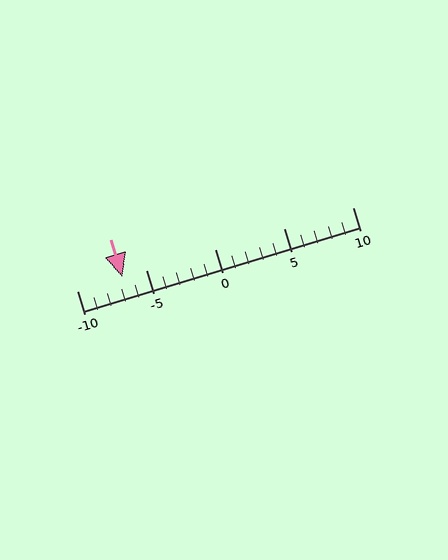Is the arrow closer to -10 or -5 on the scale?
The arrow is closer to -5.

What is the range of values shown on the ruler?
The ruler shows values from -10 to 10.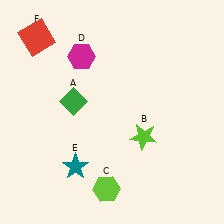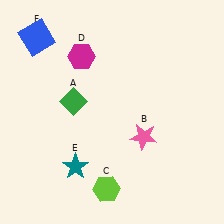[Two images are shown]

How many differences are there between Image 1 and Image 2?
There are 2 differences between the two images.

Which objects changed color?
B changed from lime to pink. F changed from red to blue.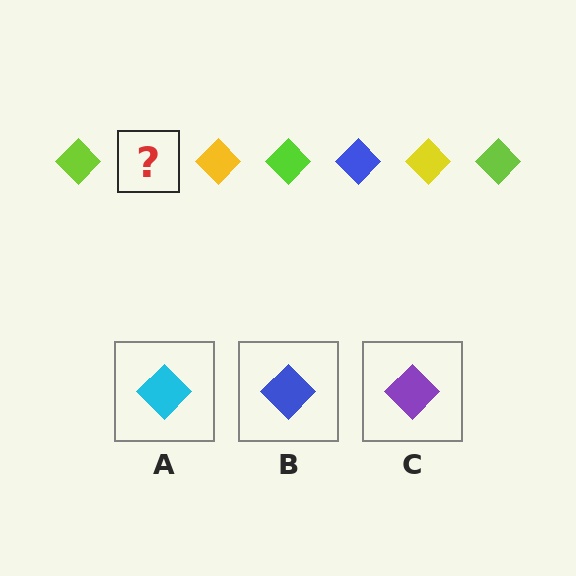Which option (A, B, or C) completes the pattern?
B.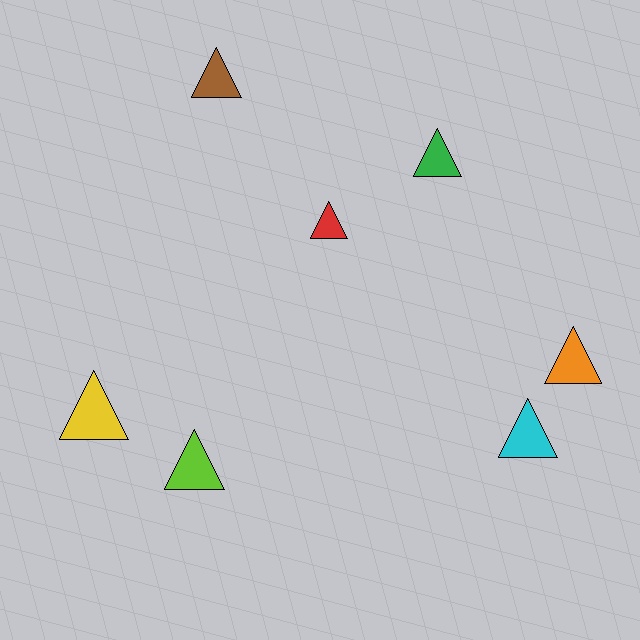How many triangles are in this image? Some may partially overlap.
There are 7 triangles.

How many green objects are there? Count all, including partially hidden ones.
There is 1 green object.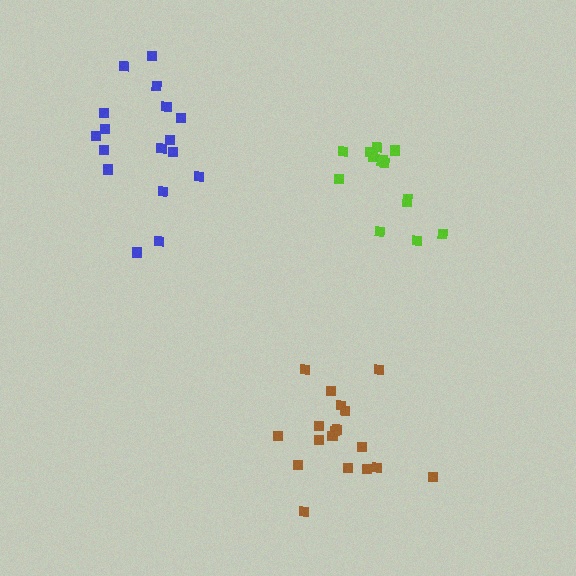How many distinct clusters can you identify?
There are 3 distinct clusters.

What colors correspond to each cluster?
The clusters are colored: brown, blue, lime.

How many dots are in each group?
Group 1: 18 dots, Group 2: 17 dots, Group 3: 14 dots (49 total).